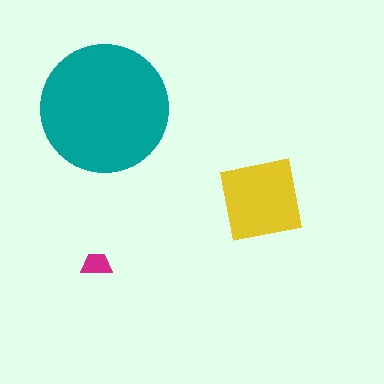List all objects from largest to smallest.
The teal circle, the yellow square, the magenta trapezoid.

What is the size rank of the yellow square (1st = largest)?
2nd.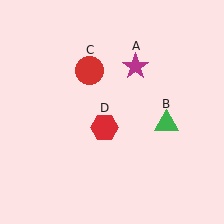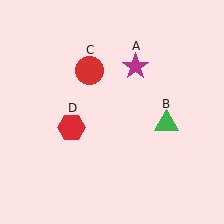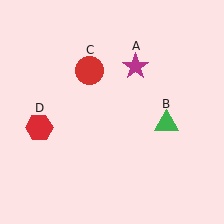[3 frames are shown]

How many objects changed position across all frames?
1 object changed position: red hexagon (object D).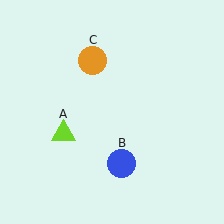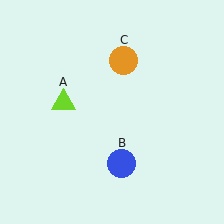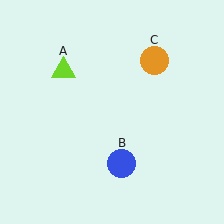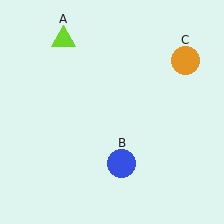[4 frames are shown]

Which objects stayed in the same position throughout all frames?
Blue circle (object B) remained stationary.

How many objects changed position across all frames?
2 objects changed position: lime triangle (object A), orange circle (object C).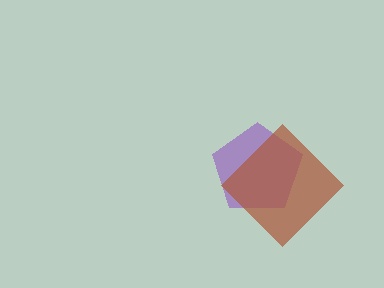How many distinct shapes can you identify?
There are 2 distinct shapes: a purple pentagon, a brown diamond.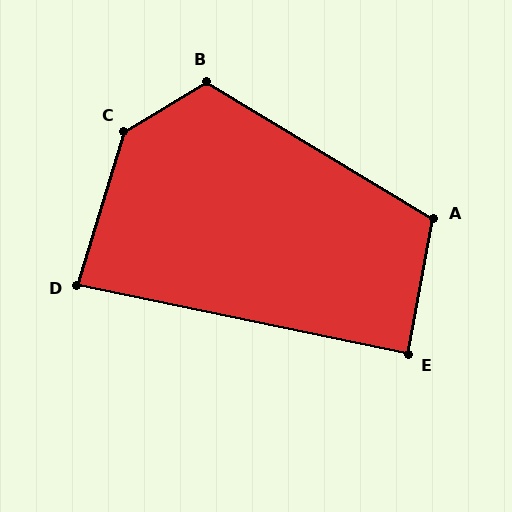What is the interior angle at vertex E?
Approximately 89 degrees (approximately right).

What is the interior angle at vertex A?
Approximately 111 degrees (obtuse).